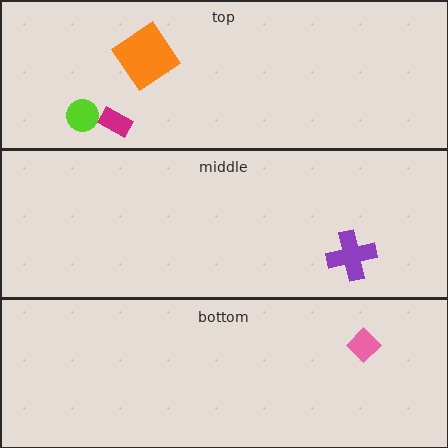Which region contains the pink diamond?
The bottom region.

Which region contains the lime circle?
The top region.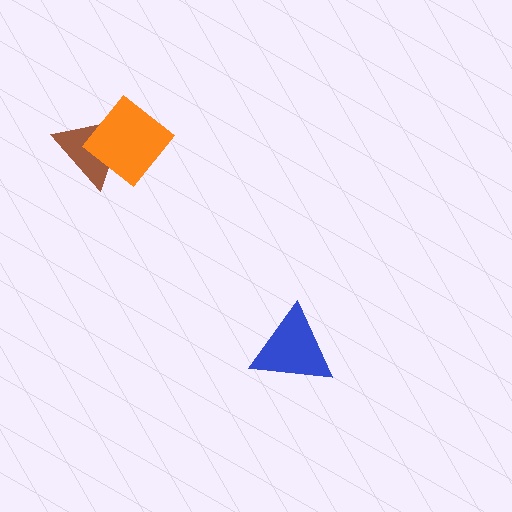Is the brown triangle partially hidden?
Yes, it is partially covered by another shape.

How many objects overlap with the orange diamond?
1 object overlaps with the orange diamond.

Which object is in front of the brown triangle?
The orange diamond is in front of the brown triangle.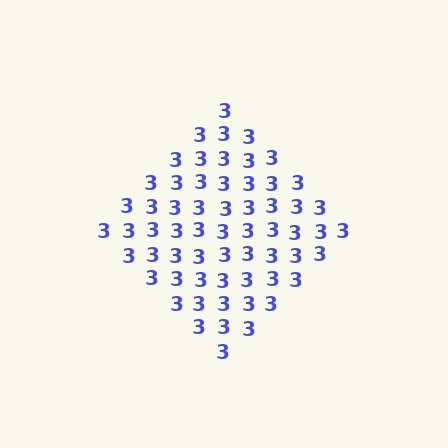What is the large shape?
The large shape is a diamond.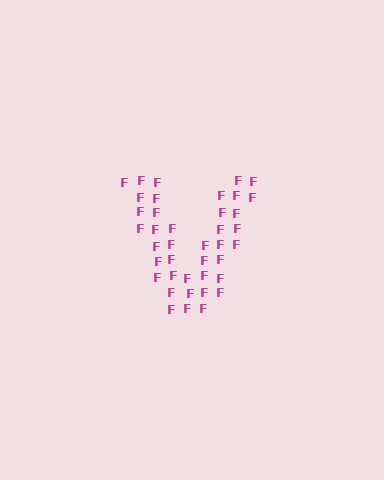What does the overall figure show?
The overall figure shows the letter V.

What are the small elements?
The small elements are letter F's.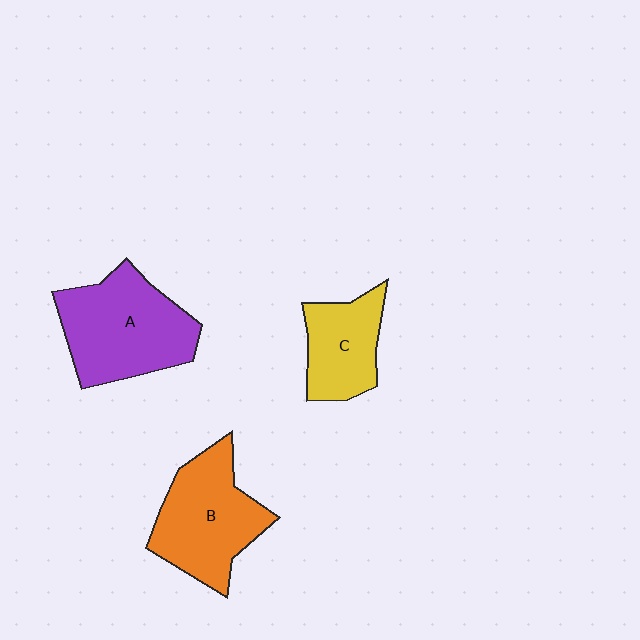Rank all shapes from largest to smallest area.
From largest to smallest: A (purple), B (orange), C (yellow).